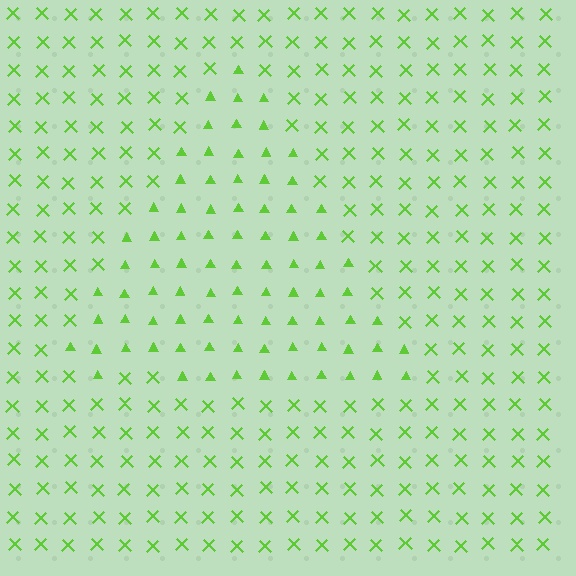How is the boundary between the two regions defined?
The boundary is defined by a change in element shape: triangles inside vs. X marks outside. All elements share the same color and spacing.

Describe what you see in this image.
The image is filled with small lime elements arranged in a uniform grid. A triangle-shaped region contains triangles, while the surrounding area contains X marks. The boundary is defined purely by the change in element shape.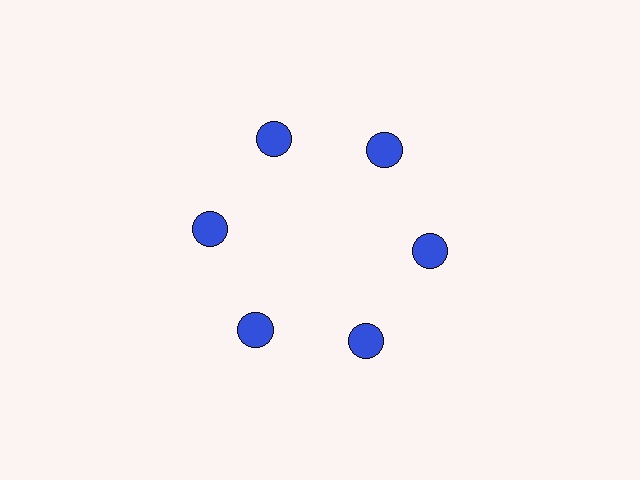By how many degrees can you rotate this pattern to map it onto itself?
The pattern maps onto itself every 60 degrees of rotation.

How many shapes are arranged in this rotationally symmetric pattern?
There are 6 shapes, arranged in 6 groups of 1.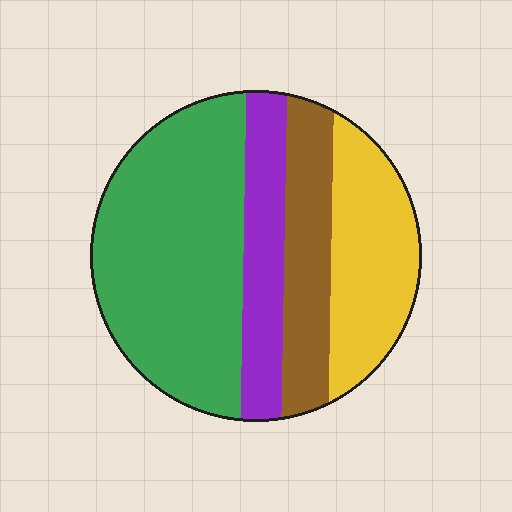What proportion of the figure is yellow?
Yellow takes up about one fifth (1/5) of the figure.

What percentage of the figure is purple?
Purple takes up less than a quarter of the figure.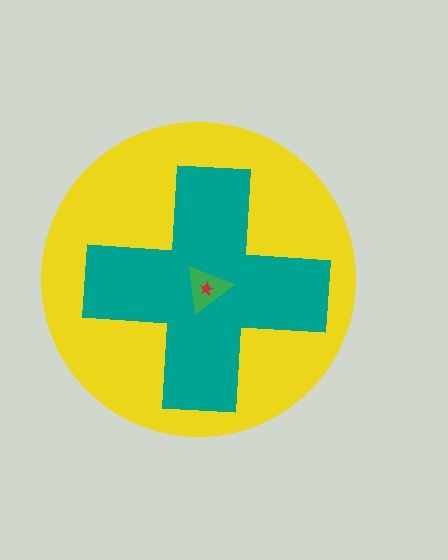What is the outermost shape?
The yellow circle.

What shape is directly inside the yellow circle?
The teal cross.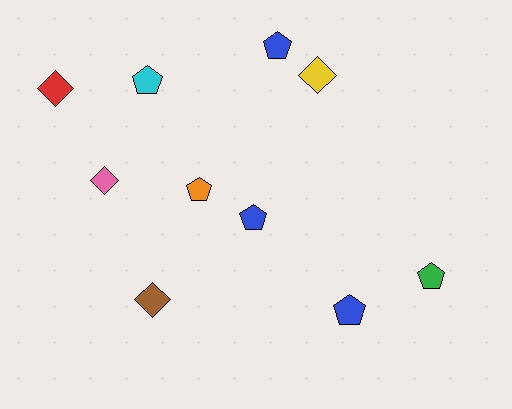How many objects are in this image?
There are 10 objects.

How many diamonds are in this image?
There are 4 diamonds.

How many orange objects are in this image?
There is 1 orange object.